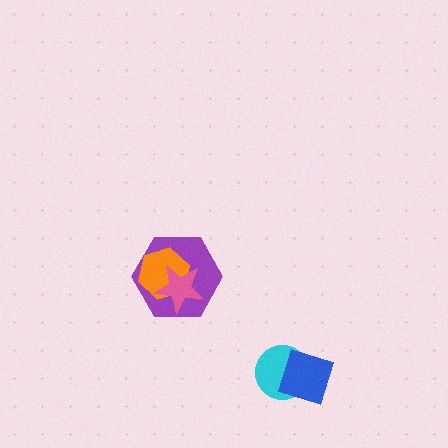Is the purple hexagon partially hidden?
Yes, it is partially covered by another shape.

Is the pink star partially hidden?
No, no other shape covers it.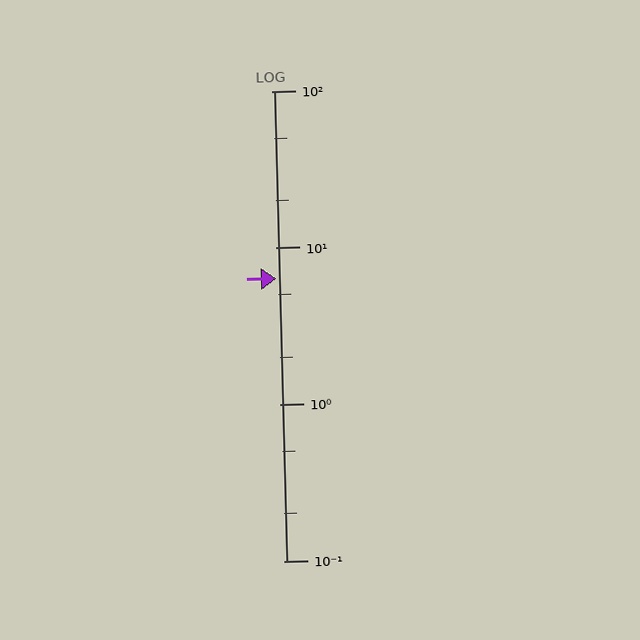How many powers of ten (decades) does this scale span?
The scale spans 3 decades, from 0.1 to 100.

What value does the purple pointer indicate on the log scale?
The pointer indicates approximately 6.4.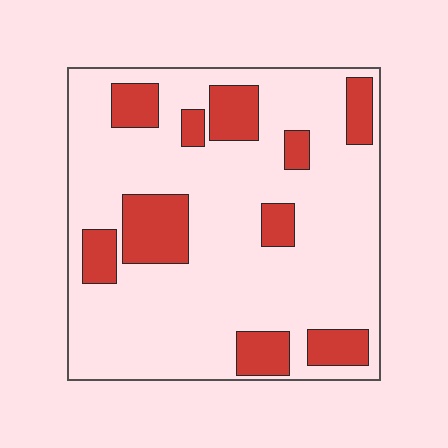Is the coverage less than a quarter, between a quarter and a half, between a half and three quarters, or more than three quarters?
Less than a quarter.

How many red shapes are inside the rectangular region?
10.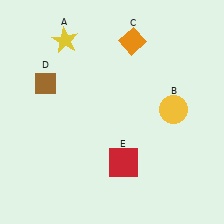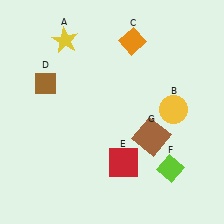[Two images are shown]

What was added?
A lime diamond (F), a brown square (G) were added in Image 2.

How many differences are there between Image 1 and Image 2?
There are 2 differences between the two images.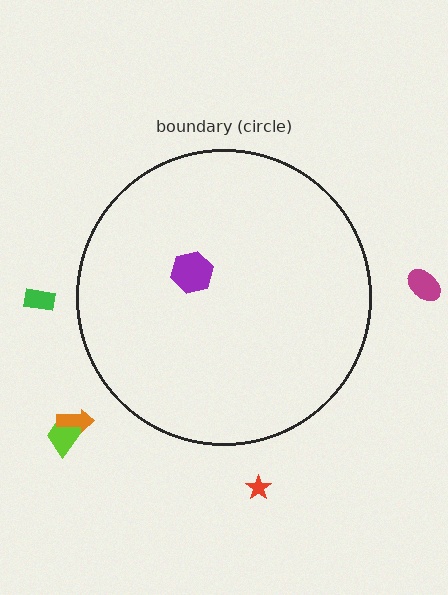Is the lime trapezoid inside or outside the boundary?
Outside.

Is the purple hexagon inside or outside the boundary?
Inside.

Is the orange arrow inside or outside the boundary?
Outside.